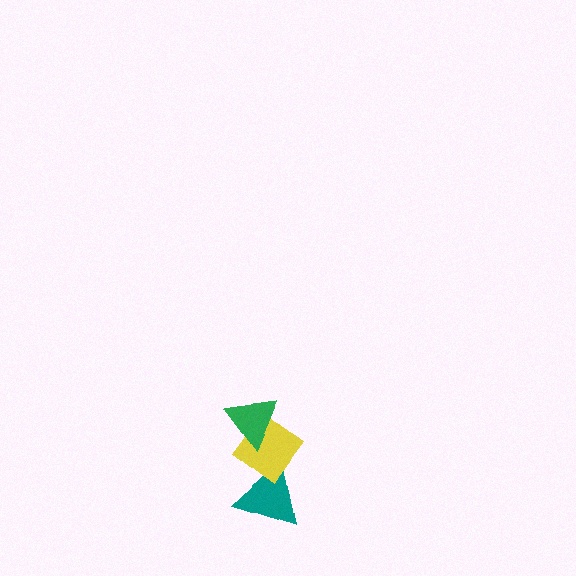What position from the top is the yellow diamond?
The yellow diamond is 2nd from the top.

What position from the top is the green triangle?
The green triangle is 1st from the top.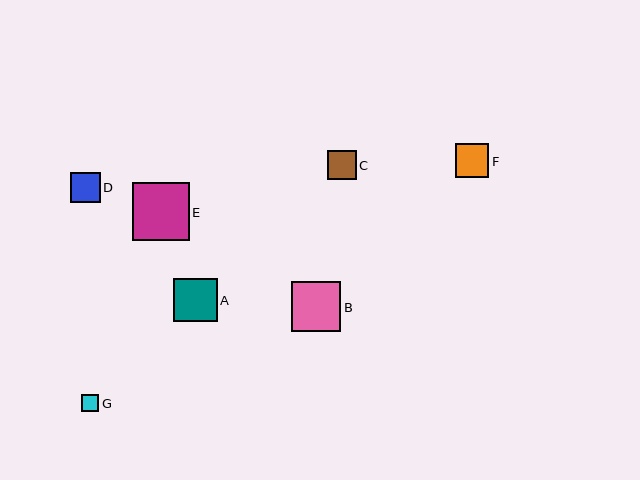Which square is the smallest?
Square G is the smallest with a size of approximately 17 pixels.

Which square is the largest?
Square E is the largest with a size of approximately 57 pixels.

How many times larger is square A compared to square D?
Square A is approximately 1.4 times the size of square D.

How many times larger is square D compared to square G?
Square D is approximately 1.8 times the size of square G.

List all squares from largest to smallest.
From largest to smallest: E, B, A, F, D, C, G.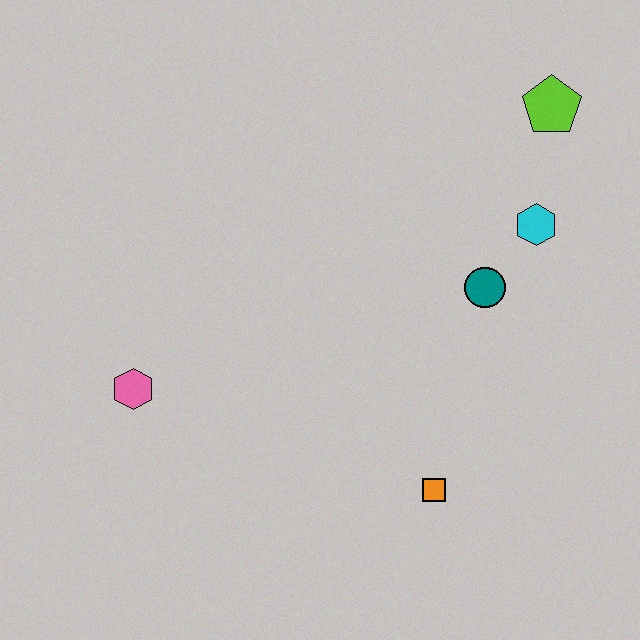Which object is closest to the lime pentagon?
The cyan hexagon is closest to the lime pentagon.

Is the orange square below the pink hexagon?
Yes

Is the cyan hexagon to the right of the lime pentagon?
No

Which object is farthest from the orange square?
The lime pentagon is farthest from the orange square.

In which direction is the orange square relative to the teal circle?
The orange square is below the teal circle.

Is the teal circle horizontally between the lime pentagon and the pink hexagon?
Yes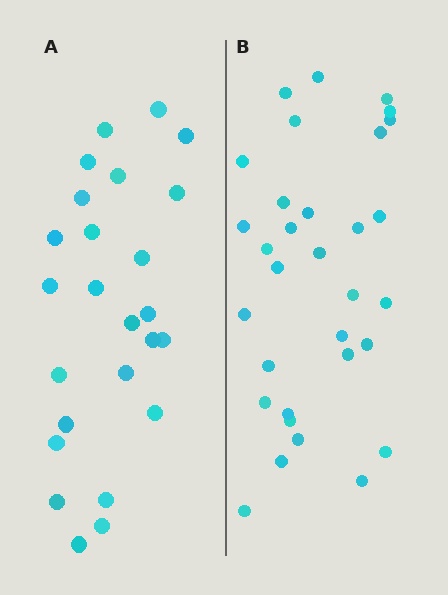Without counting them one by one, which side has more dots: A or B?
Region B (the right region) has more dots.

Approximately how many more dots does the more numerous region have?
Region B has roughly 8 or so more dots than region A.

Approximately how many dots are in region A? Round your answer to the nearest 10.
About 20 dots. (The exact count is 25, which rounds to 20.)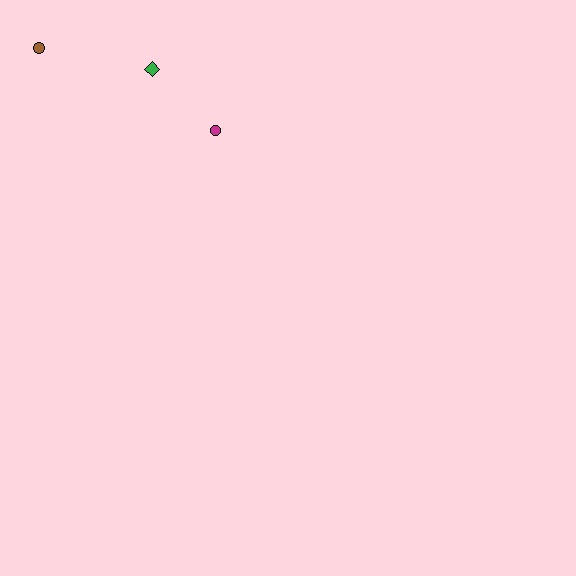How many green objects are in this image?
There is 1 green object.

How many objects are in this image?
There are 3 objects.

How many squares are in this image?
There are no squares.